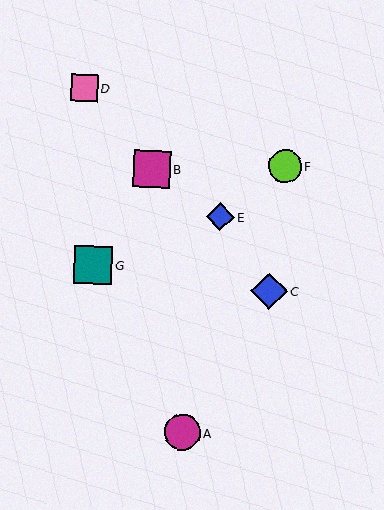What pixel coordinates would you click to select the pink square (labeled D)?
Click at (84, 88) to select the pink square D.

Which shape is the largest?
The teal square (labeled G) is the largest.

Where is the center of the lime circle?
The center of the lime circle is at (285, 166).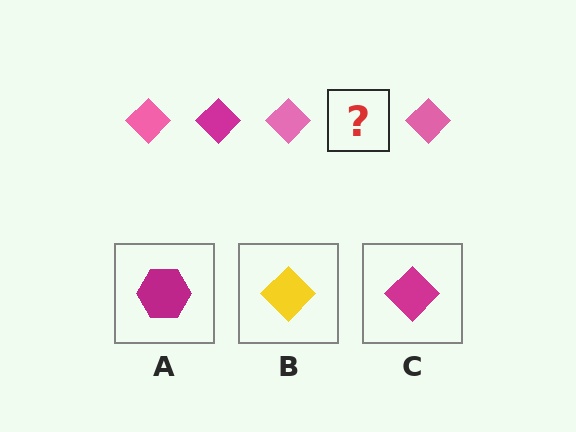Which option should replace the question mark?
Option C.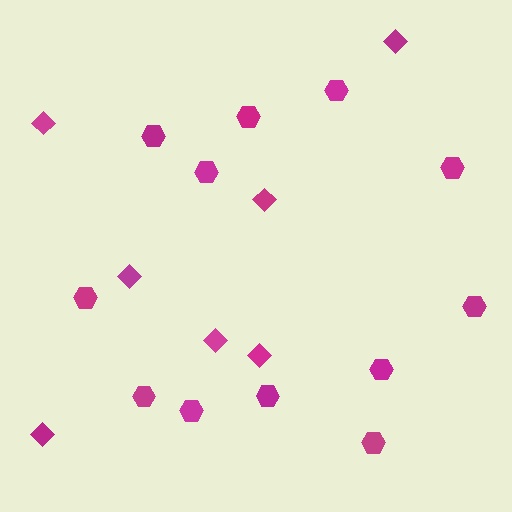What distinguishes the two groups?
There are 2 groups: one group of diamonds (7) and one group of hexagons (12).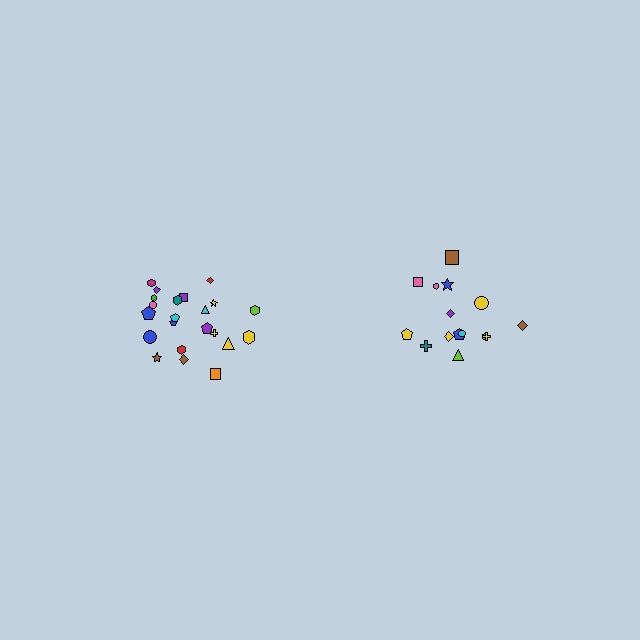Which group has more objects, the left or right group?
The left group.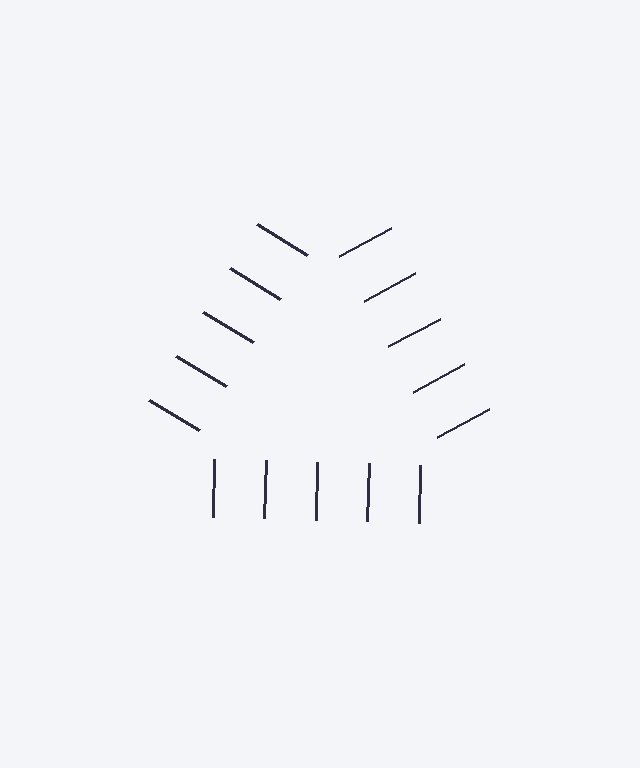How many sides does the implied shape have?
3 sides — the line-ends trace a triangle.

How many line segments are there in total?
15 — 5 along each of the 3 edges.